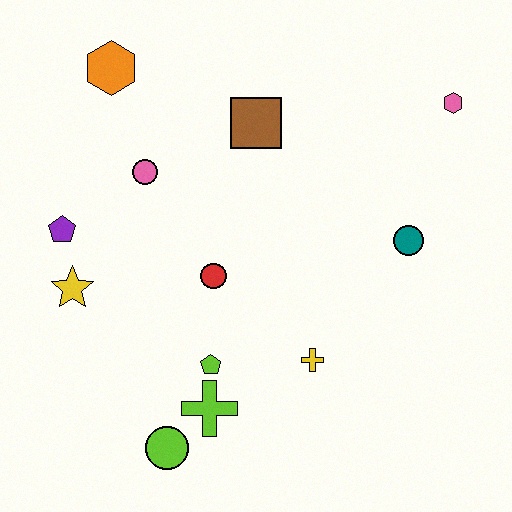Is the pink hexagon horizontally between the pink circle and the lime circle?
No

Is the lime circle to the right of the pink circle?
Yes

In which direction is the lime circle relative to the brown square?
The lime circle is below the brown square.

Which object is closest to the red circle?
The lime pentagon is closest to the red circle.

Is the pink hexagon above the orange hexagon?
No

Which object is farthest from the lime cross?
The pink hexagon is farthest from the lime cross.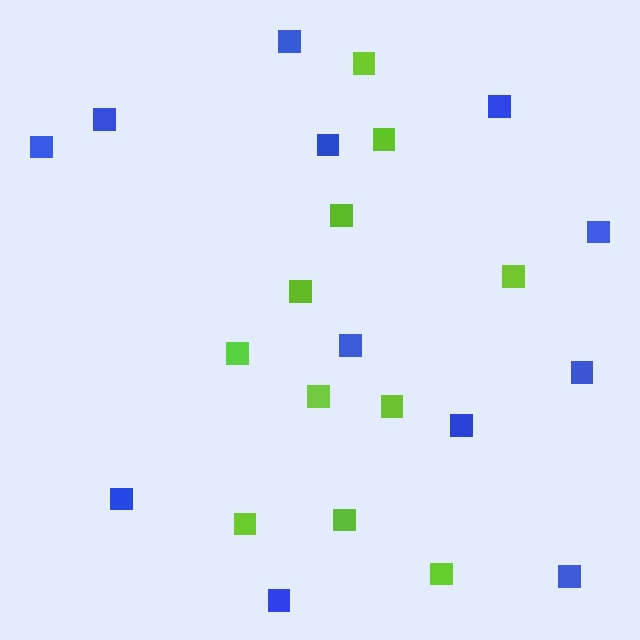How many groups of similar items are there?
There are 2 groups: one group of lime squares (11) and one group of blue squares (12).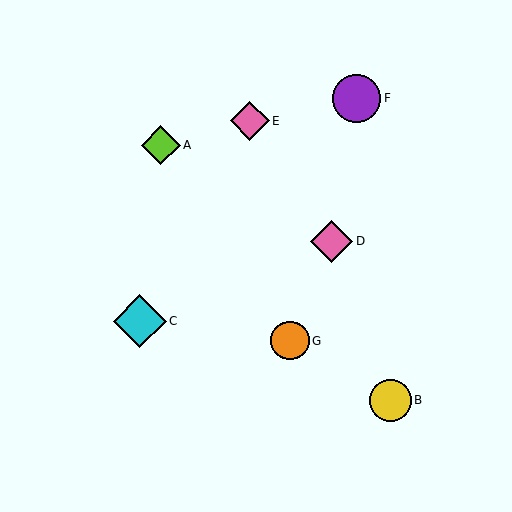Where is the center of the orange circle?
The center of the orange circle is at (290, 341).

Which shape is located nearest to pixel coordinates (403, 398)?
The yellow circle (labeled B) at (390, 400) is nearest to that location.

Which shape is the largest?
The cyan diamond (labeled C) is the largest.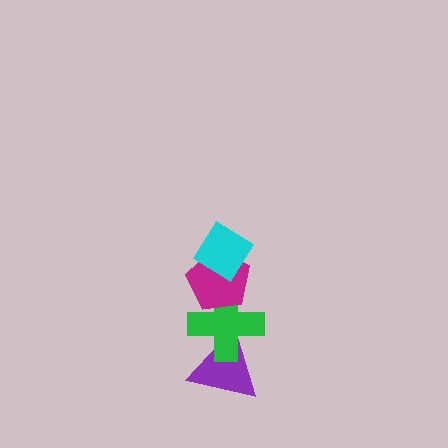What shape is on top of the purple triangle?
The green cross is on top of the purple triangle.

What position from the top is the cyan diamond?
The cyan diamond is 1st from the top.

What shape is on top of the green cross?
The magenta pentagon is on top of the green cross.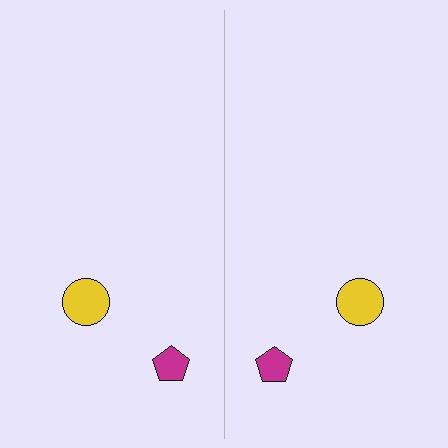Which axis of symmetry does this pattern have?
The pattern has a vertical axis of symmetry running through the center of the image.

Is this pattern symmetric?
Yes, this pattern has bilateral (reflection) symmetry.